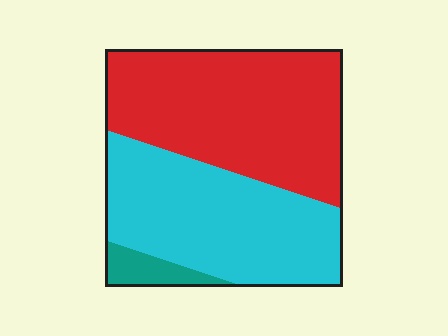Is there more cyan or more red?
Red.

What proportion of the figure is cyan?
Cyan takes up about two fifths (2/5) of the figure.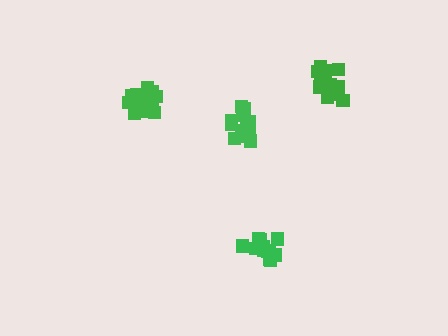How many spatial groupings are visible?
There are 4 spatial groupings.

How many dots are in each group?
Group 1: 14 dots, Group 2: 13 dots, Group 3: 13 dots, Group 4: 14 dots (54 total).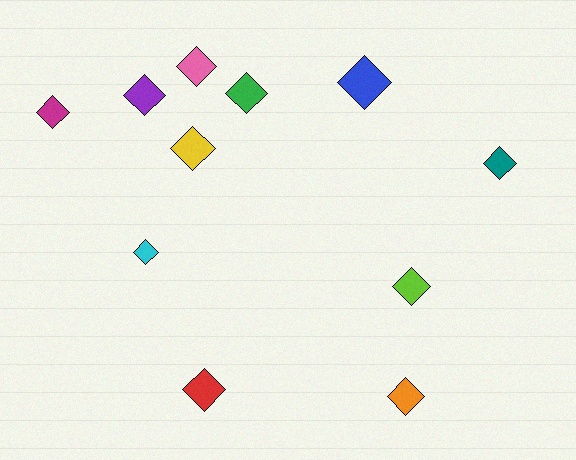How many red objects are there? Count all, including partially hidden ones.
There is 1 red object.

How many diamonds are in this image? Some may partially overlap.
There are 11 diamonds.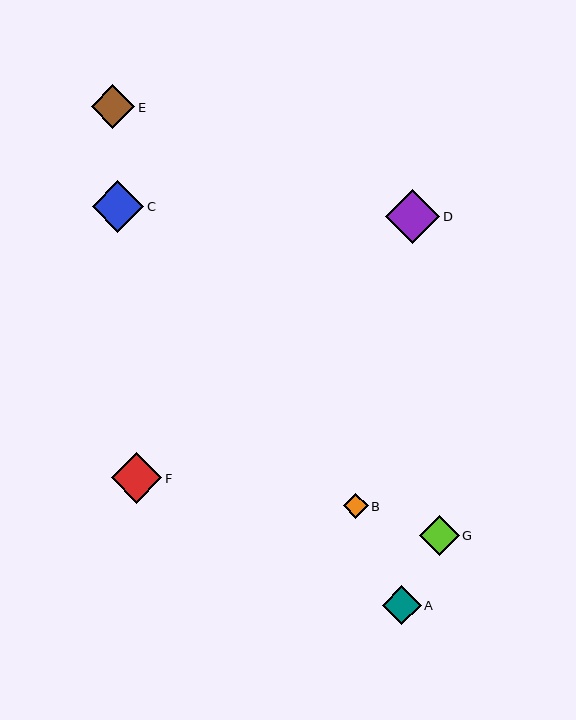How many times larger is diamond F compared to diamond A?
Diamond F is approximately 1.3 times the size of diamond A.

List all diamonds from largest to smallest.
From largest to smallest: D, C, F, E, G, A, B.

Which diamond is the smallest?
Diamond B is the smallest with a size of approximately 25 pixels.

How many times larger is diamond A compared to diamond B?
Diamond A is approximately 1.5 times the size of diamond B.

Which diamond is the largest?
Diamond D is the largest with a size of approximately 54 pixels.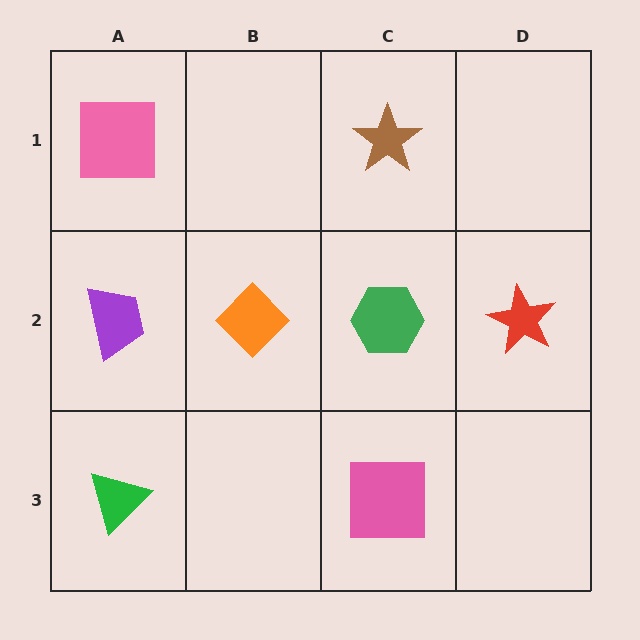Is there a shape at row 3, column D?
No, that cell is empty.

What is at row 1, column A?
A pink square.